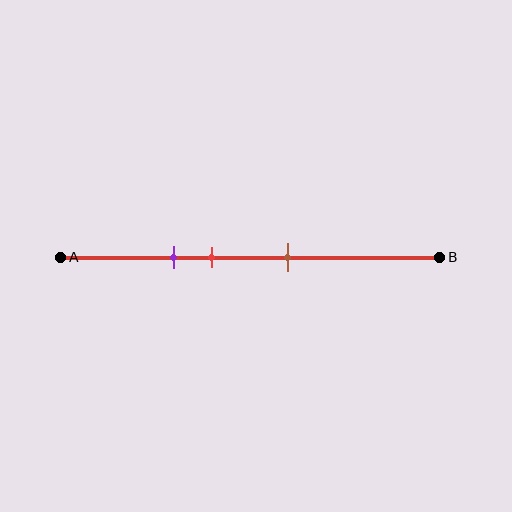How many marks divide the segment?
There are 3 marks dividing the segment.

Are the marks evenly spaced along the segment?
Yes, the marks are approximately evenly spaced.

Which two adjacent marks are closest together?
The purple and red marks are the closest adjacent pair.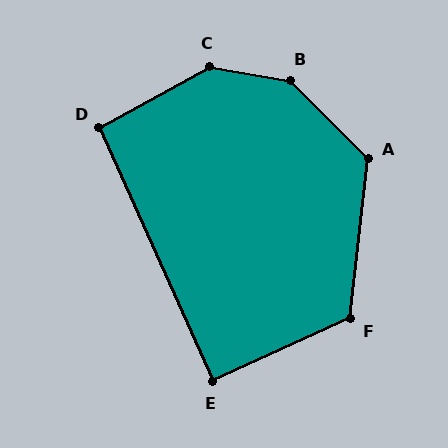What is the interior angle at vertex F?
Approximately 121 degrees (obtuse).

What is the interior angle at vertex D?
Approximately 95 degrees (approximately right).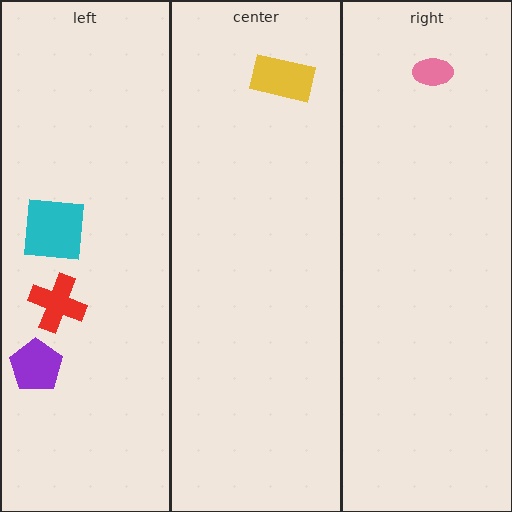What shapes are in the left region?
The red cross, the purple pentagon, the cyan square.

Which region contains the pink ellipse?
The right region.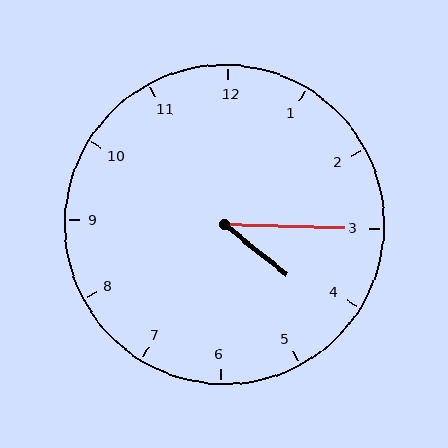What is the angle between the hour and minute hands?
Approximately 38 degrees.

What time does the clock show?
4:15.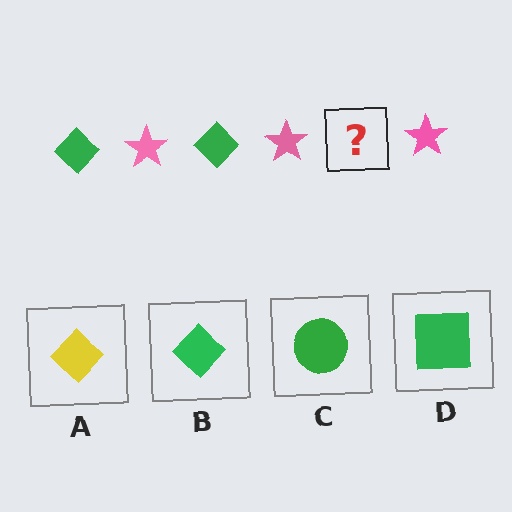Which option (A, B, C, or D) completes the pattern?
B.